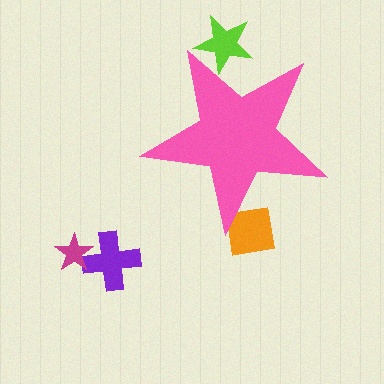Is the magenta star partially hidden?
No, the magenta star is fully visible.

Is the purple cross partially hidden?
No, the purple cross is fully visible.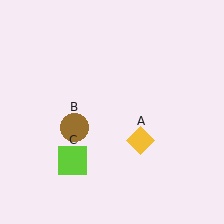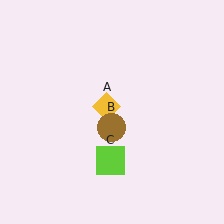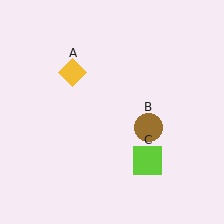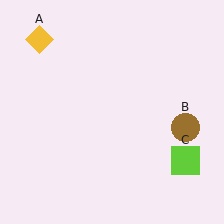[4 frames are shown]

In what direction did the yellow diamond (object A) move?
The yellow diamond (object A) moved up and to the left.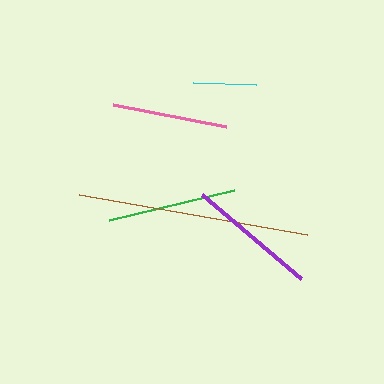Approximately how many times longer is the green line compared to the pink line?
The green line is approximately 1.1 times the length of the pink line.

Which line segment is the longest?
The brown line is the longest at approximately 232 pixels.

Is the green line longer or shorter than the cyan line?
The green line is longer than the cyan line.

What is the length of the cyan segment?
The cyan segment is approximately 62 pixels long.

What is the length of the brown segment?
The brown segment is approximately 232 pixels long.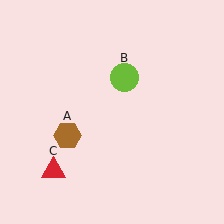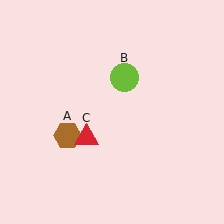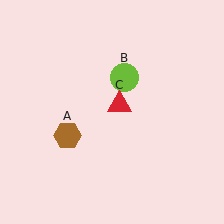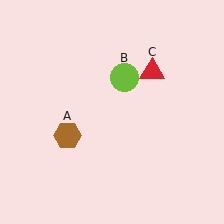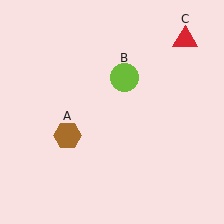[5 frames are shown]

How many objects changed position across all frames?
1 object changed position: red triangle (object C).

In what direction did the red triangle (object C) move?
The red triangle (object C) moved up and to the right.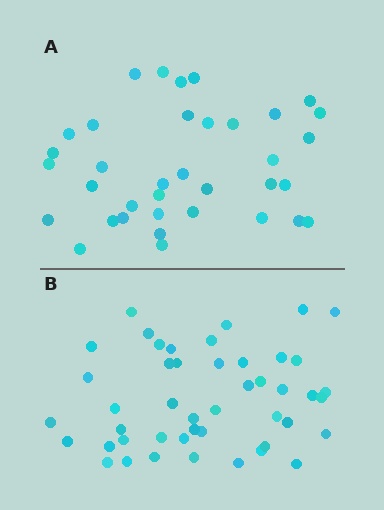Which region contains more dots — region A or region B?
Region B (the bottom region) has more dots.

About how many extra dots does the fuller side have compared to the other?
Region B has roughly 10 or so more dots than region A.